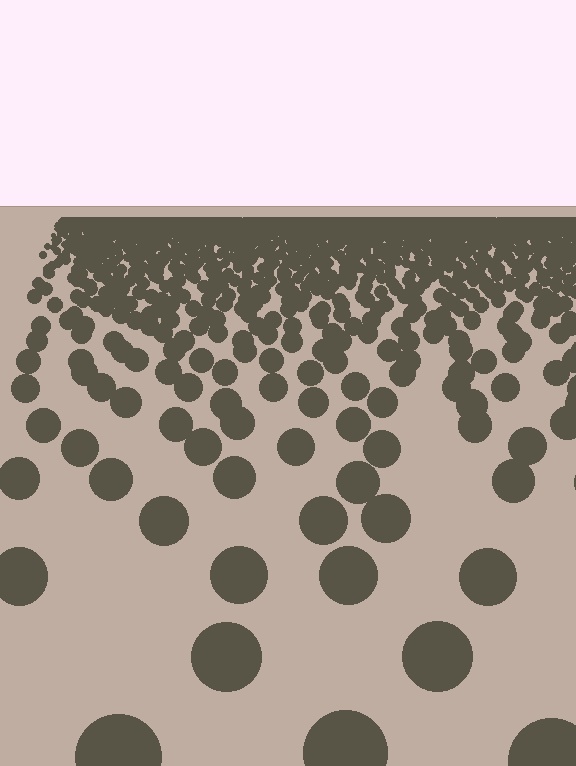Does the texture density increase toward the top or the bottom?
Density increases toward the top.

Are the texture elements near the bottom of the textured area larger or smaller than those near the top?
Larger. Near the bottom, elements are closer to the viewer and appear at a bigger on-screen size.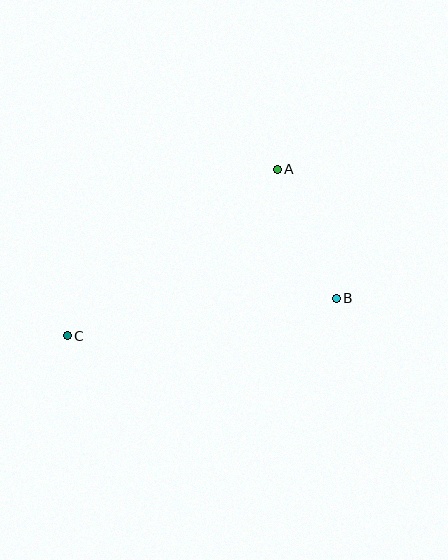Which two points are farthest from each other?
Points B and C are farthest from each other.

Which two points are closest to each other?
Points A and B are closest to each other.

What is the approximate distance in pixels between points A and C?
The distance between A and C is approximately 268 pixels.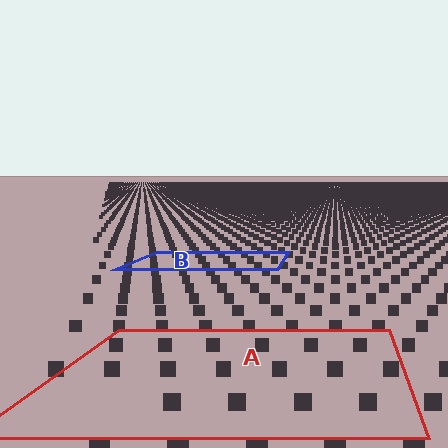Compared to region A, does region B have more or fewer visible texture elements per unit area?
Region B has more texture elements per unit area — they are packed more densely because it is farther away.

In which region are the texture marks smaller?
The texture marks are smaller in region B, because it is farther away.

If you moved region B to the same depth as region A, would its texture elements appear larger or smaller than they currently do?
They would appear larger. At a closer depth, the same texture elements are projected at a bigger on-screen size.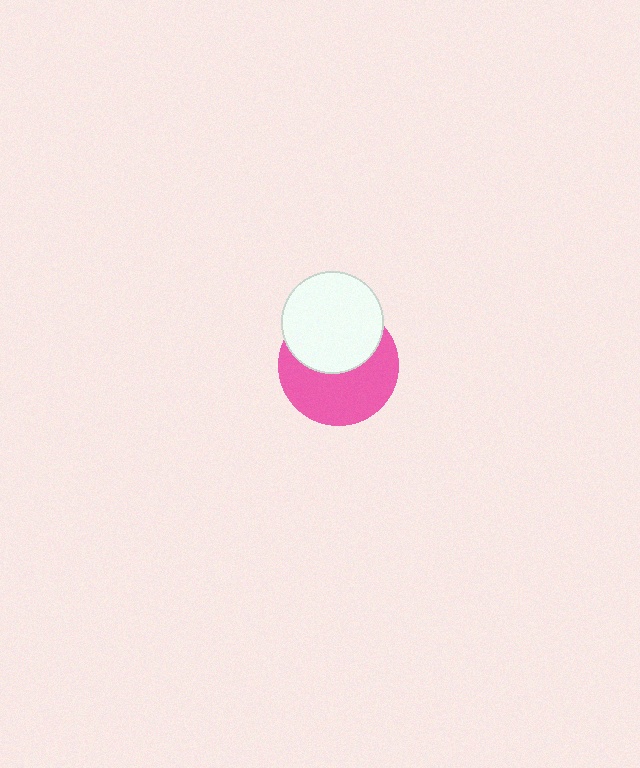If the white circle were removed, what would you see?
You would see the complete pink circle.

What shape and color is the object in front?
The object in front is a white circle.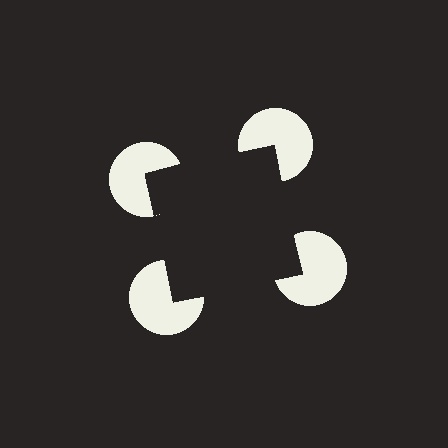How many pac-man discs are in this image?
There are 4 — one at each vertex of the illusory square.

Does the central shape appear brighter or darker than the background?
It typically appears slightly darker than the background, even though no actual brightness change is drawn.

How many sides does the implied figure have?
4 sides.